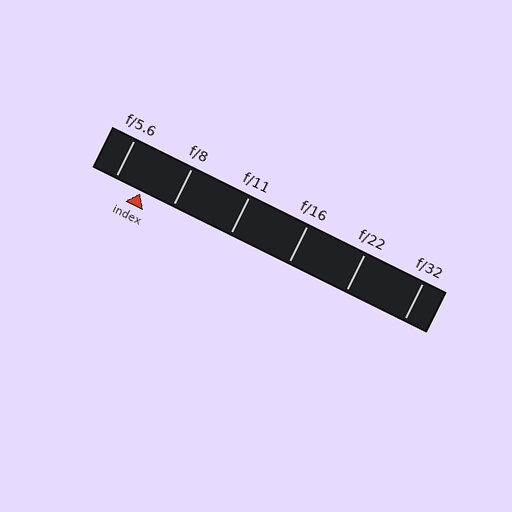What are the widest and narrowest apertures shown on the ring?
The widest aperture shown is f/5.6 and the narrowest is f/32.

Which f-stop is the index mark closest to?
The index mark is closest to f/5.6.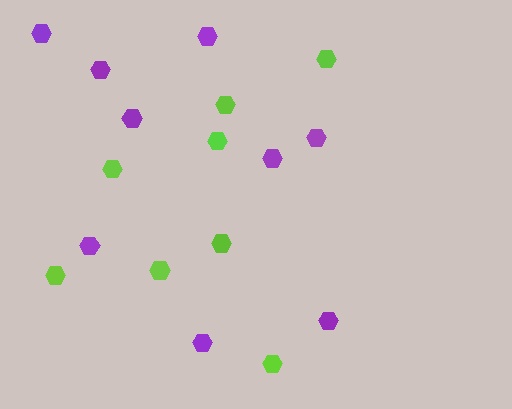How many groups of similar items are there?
There are 2 groups: one group of lime hexagons (8) and one group of purple hexagons (9).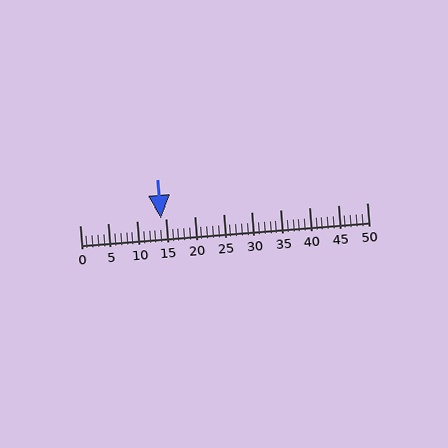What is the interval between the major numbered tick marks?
The major tick marks are spaced 5 units apart.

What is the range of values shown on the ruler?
The ruler shows values from 0 to 50.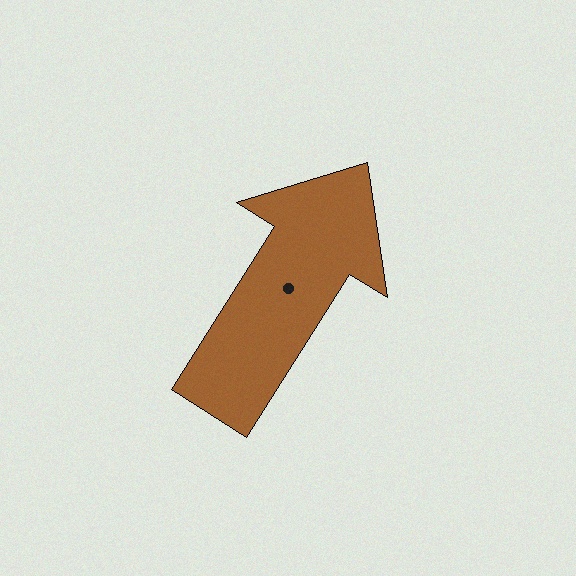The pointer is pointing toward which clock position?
Roughly 1 o'clock.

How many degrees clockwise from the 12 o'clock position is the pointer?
Approximately 32 degrees.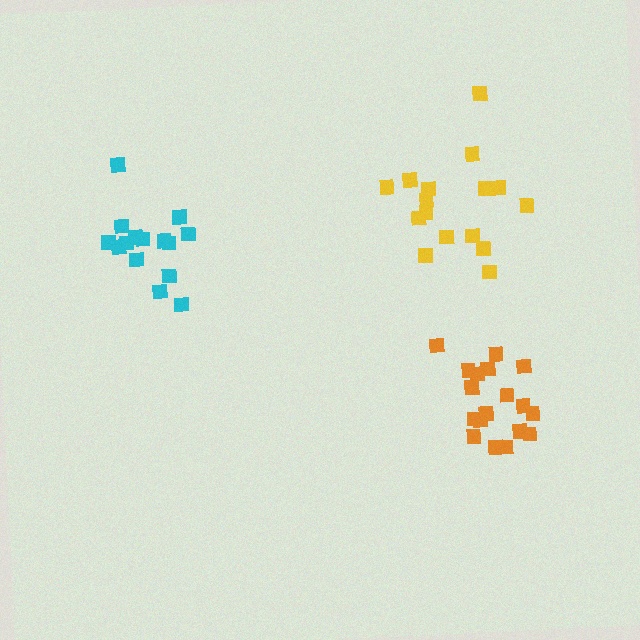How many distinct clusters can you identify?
There are 3 distinct clusters.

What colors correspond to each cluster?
The clusters are colored: cyan, orange, yellow.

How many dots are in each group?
Group 1: 15 dots, Group 2: 18 dots, Group 3: 16 dots (49 total).